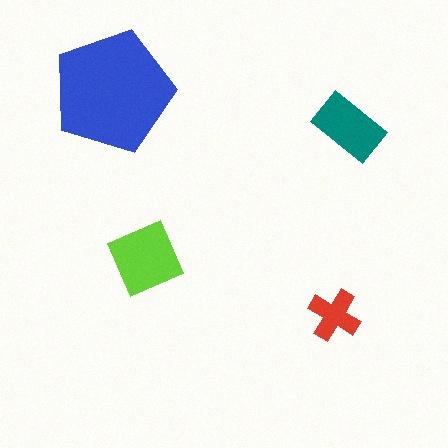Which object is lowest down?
The red cross is bottommost.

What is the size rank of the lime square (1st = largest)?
2nd.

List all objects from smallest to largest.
The red cross, the teal rectangle, the lime square, the blue pentagon.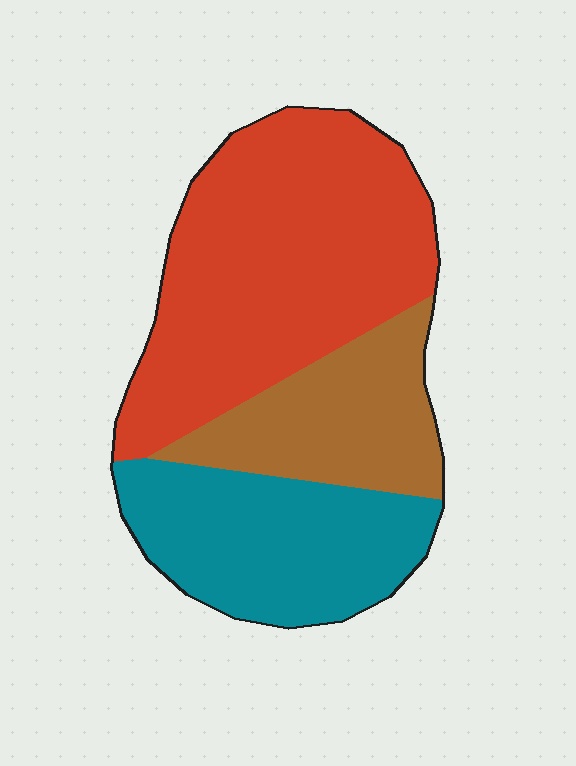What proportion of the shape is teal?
Teal takes up about one quarter (1/4) of the shape.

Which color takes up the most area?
Red, at roughly 50%.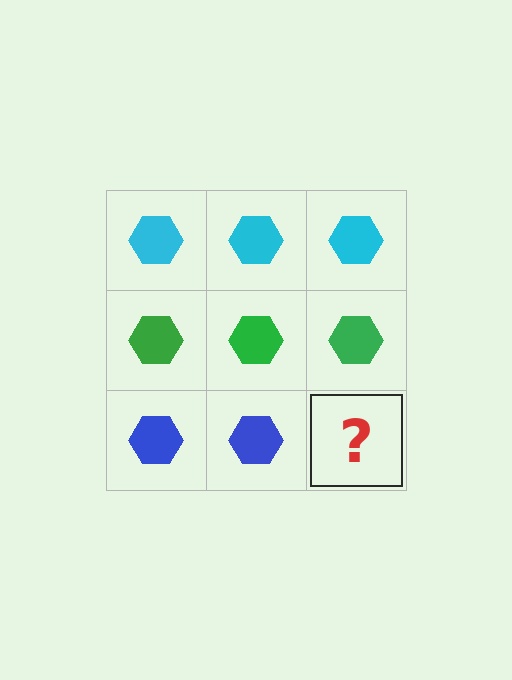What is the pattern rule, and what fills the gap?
The rule is that each row has a consistent color. The gap should be filled with a blue hexagon.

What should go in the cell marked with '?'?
The missing cell should contain a blue hexagon.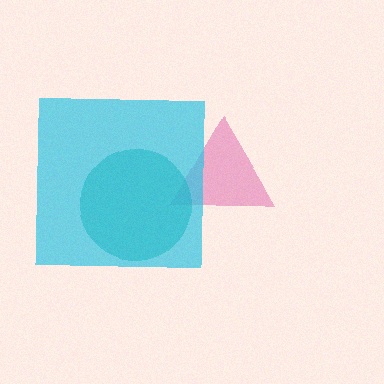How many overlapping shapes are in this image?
There are 3 overlapping shapes in the image.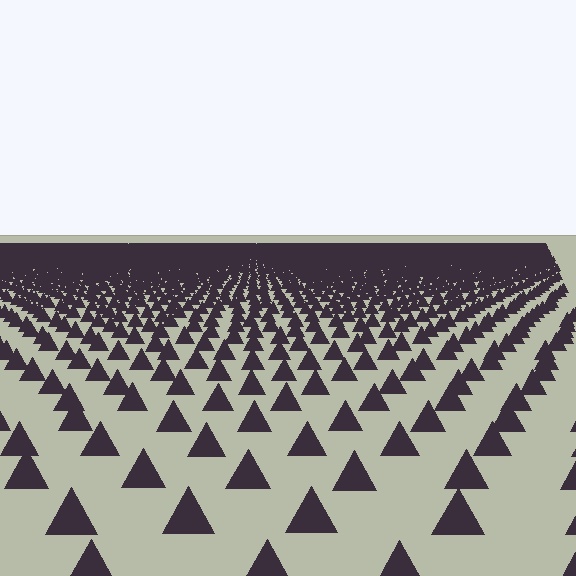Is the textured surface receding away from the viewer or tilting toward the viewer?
The surface is receding away from the viewer. Texture elements get smaller and denser toward the top.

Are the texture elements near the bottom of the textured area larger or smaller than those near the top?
Larger. Near the bottom, elements are closer to the viewer and appear at a bigger on-screen size.